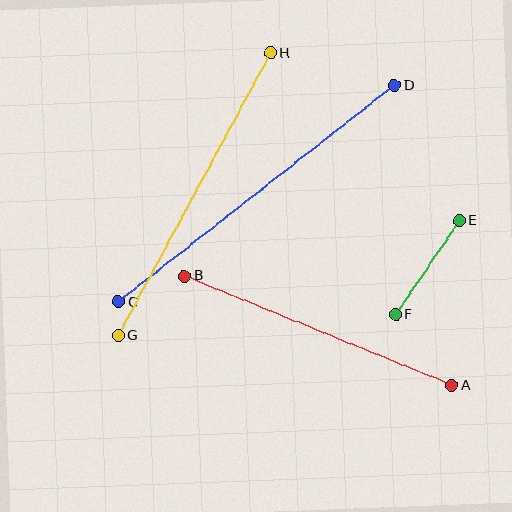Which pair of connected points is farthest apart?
Points C and D are farthest apart.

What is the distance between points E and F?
The distance is approximately 114 pixels.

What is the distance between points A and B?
The distance is approximately 289 pixels.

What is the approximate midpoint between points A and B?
The midpoint is at approximately (318, 331) pixels.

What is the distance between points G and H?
The distance is approximately 321 pixels.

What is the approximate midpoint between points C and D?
The midpoint is at approximately (256, 194) pixels.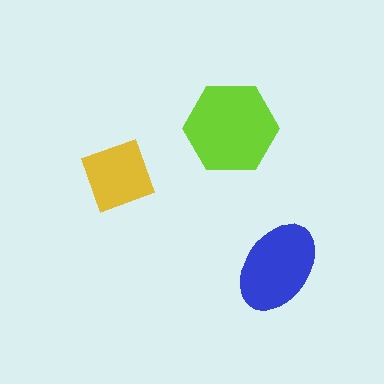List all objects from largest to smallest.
The lime hexagon, the blue ellipse, the yellow square.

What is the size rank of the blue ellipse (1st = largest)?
2nd.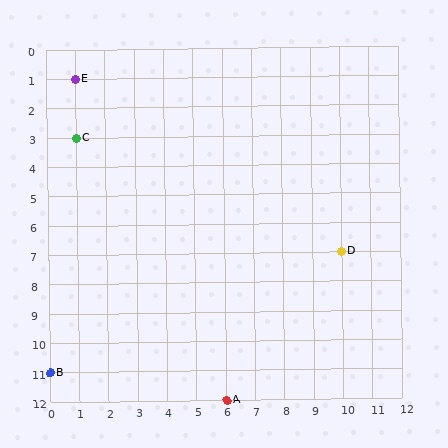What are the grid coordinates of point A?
Point A is at grid coordinates (6, 12).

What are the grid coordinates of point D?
Point D is at grid coordinates (10, 7).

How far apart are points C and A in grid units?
Points C and A are 5 columns and 9 rows apart (about 10.3 grid units diagonally).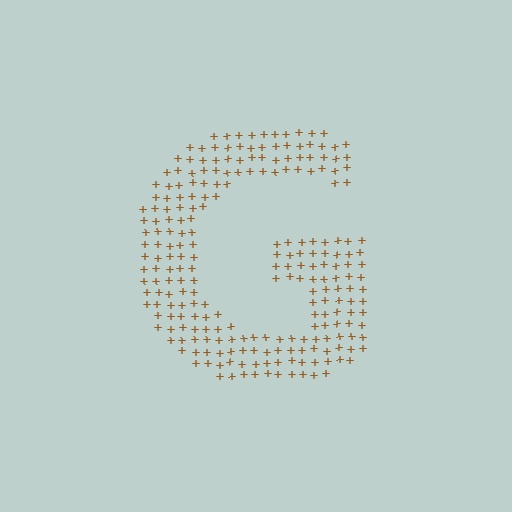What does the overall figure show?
The overall figure shows the letter G.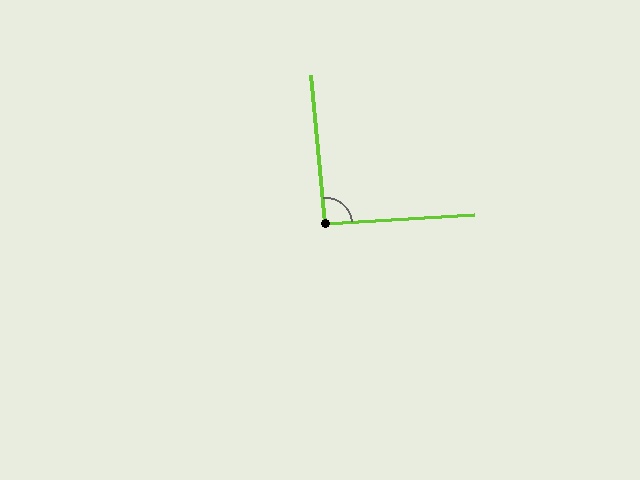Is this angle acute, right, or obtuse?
It is approximately a right angle.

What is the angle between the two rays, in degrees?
Approximately 92 degrees.